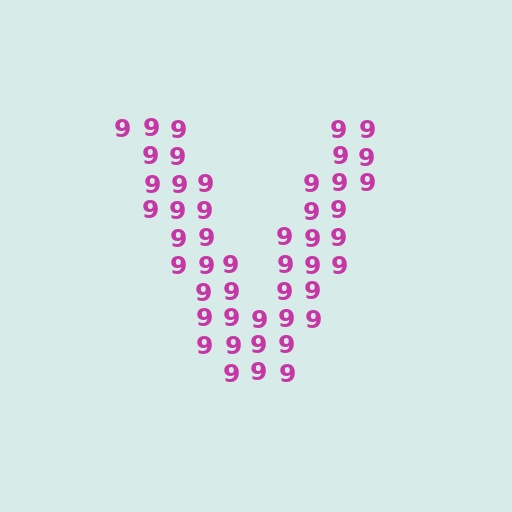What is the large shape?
The large shape is the letter V.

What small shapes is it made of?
It is made of small digit 9's.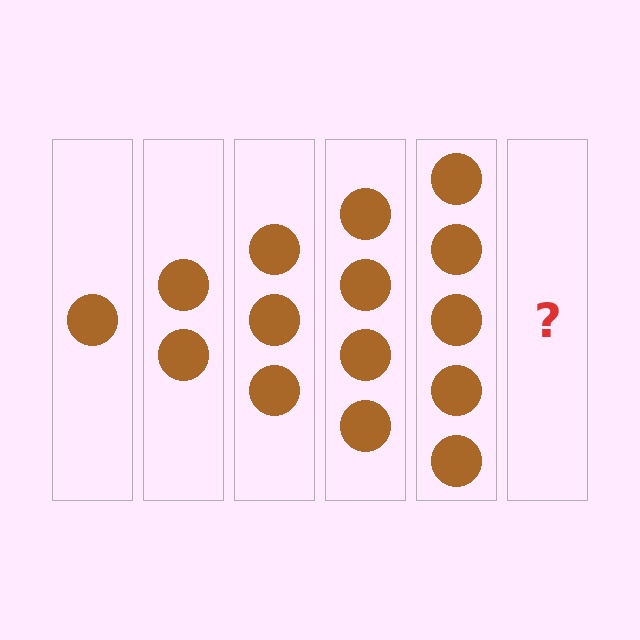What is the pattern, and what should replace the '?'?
The pattern is that each step adds one more circle. The '?' should be 6 circles.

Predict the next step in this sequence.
The next step is 6 circles.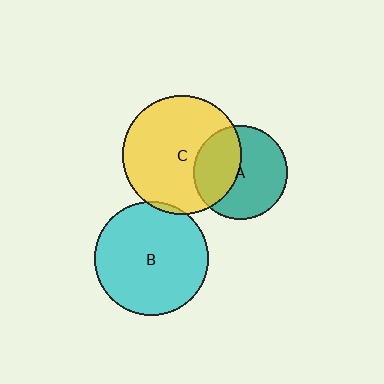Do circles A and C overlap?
Yes.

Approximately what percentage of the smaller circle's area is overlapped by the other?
Approximately 40%.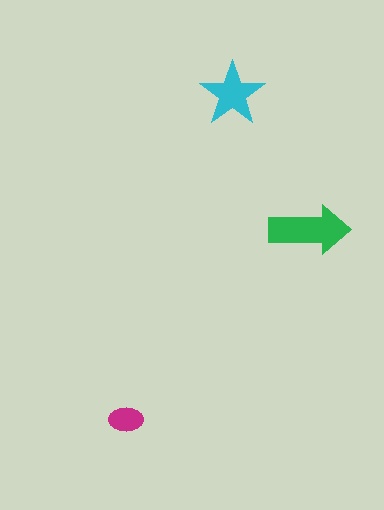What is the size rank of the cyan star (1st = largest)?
2nd.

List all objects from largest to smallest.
The green arrow, the cyan star, the magenta ellipse.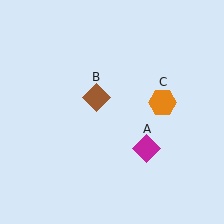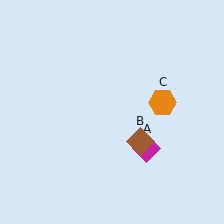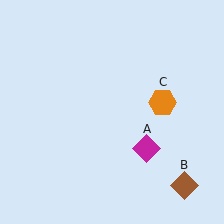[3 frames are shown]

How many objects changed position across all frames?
1 object changed position: brown diamond (object B).